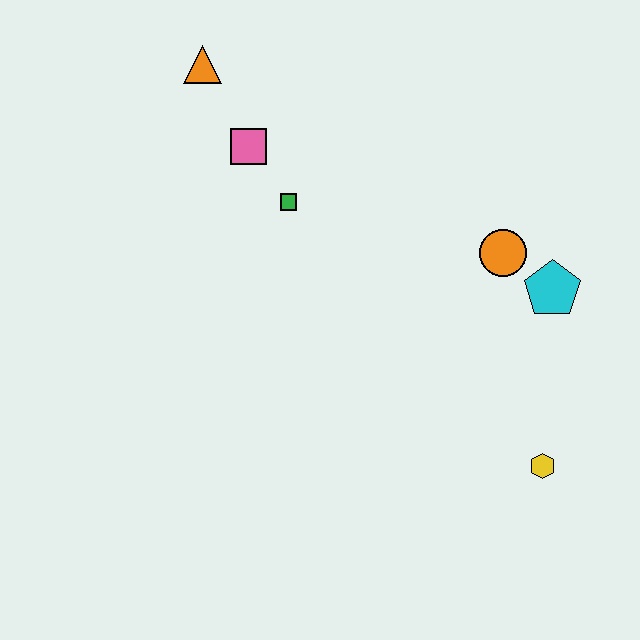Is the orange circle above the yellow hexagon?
Yes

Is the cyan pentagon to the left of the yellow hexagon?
No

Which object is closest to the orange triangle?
The pink square is closest to the orange triangle.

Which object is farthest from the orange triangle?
The yellow hexagon is farthest from the orange triangle.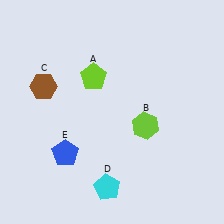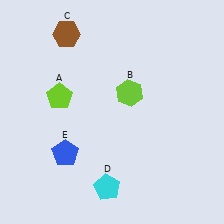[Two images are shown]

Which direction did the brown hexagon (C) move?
The brown hexagon (C) moved up.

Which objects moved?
The objects that moved are: the lime pentagon (A), the lime hexagon (B), the brown hexagon (C).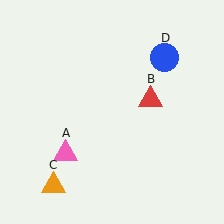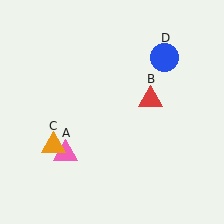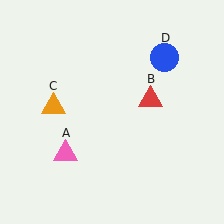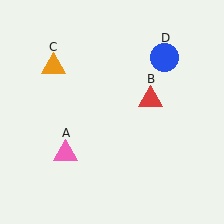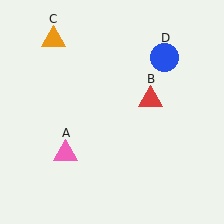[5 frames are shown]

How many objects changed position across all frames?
1 object changed position: orange triangle (object C).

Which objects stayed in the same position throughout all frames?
Pink triangle (object A) and red triangle (object B) and blue circle (object D) remained stationary.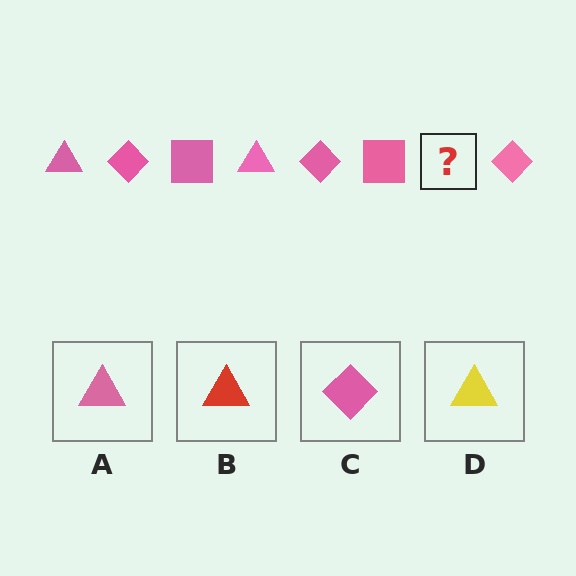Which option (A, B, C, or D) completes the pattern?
A.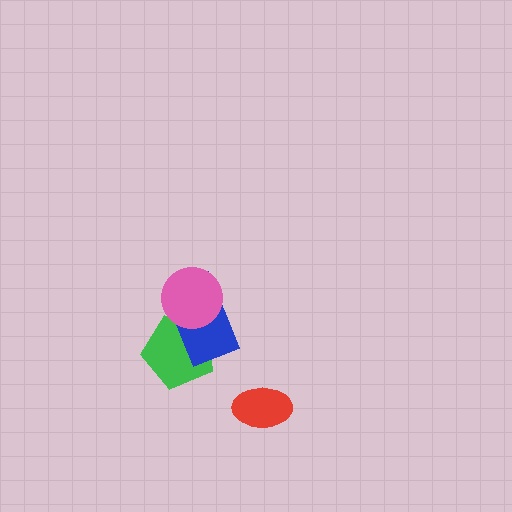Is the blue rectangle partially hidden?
Yes, it is partially covered by another shape.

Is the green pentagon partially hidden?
Yes, it is partially covered by another shape.